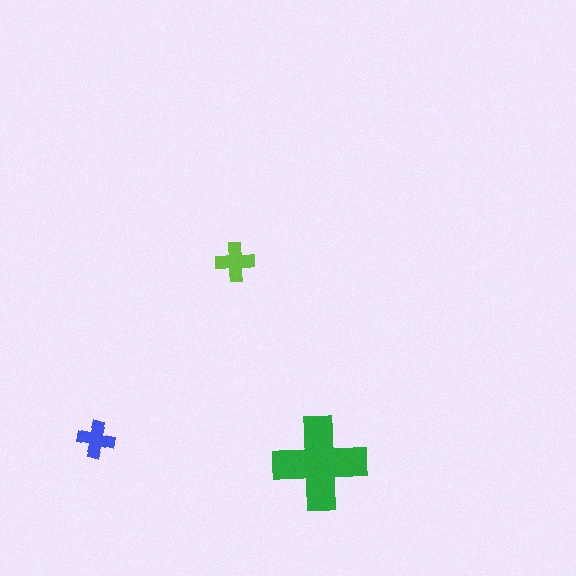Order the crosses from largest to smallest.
the green one, the lime one, the blue one.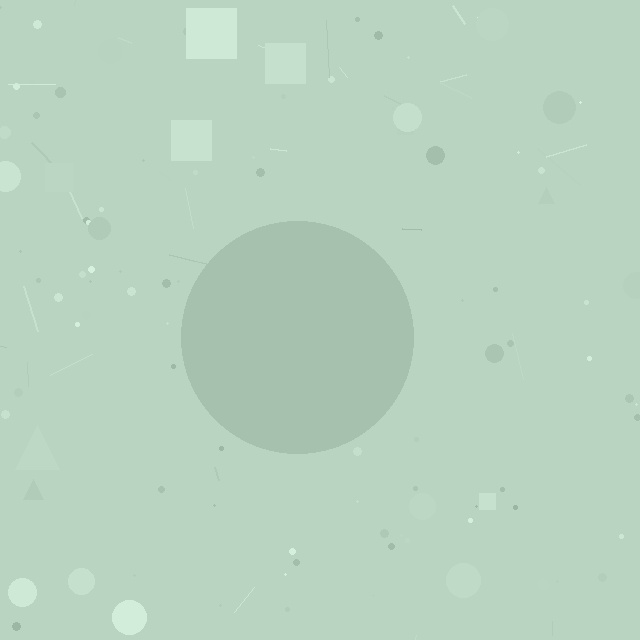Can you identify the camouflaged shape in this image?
The camouflaged shape is a circle.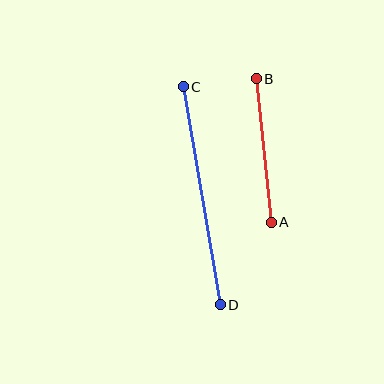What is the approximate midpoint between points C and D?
The midpoint is at approximately (202, 196) pixels.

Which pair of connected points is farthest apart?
Points C and D are farthest apart.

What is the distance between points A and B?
The distance is approximately 144 pixels.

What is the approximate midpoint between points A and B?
The midpoint is at approximately (264, 151) pixels.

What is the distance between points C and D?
The distance is approximately 221 pixels.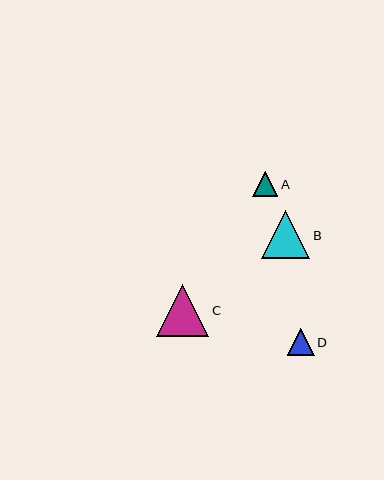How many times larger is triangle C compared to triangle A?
Triangle C is approximately 2.1 times the size of triangle A.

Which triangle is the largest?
Triangle C is the largest with a size of approximately 52 pixels.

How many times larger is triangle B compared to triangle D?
Triangle B is approximately 1.8 times the size of triangle D.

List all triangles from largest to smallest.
From largest to smallest: C, B, D, A.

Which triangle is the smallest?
Triangle A is the smallest with a size of approximately 25 pixels.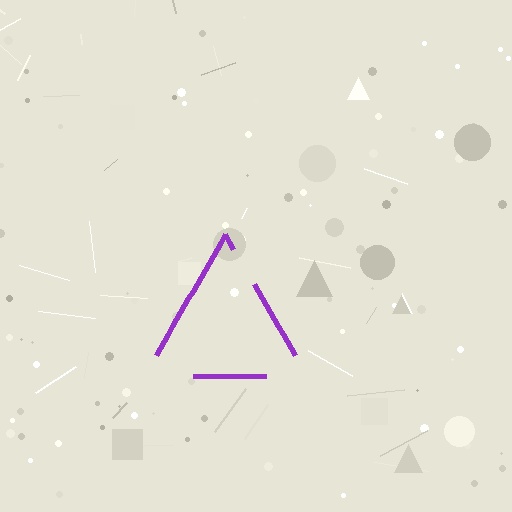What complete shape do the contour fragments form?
The contour fragments form a triangle.